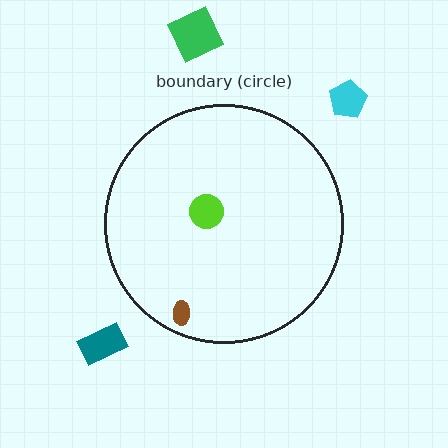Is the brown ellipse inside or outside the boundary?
Inside.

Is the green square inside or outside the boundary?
Outside.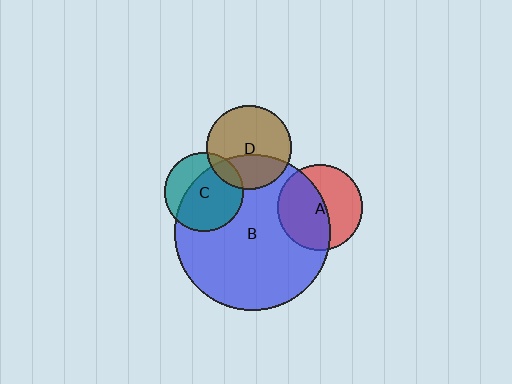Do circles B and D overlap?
Yes.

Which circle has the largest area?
Circle B (blue).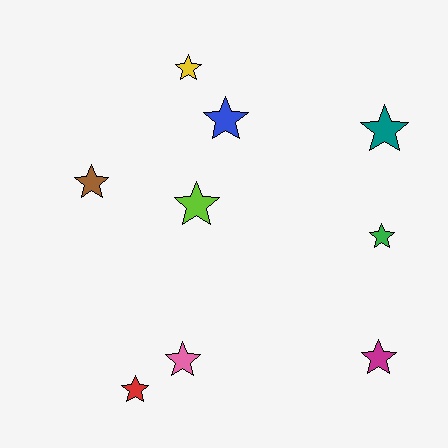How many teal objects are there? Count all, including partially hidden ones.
There is 1 teal object.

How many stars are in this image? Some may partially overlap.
There are 9 stars.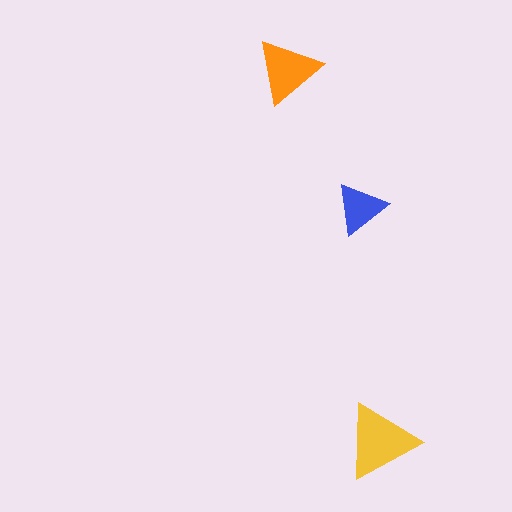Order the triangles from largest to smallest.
the yellow one, the orange one, the blue one.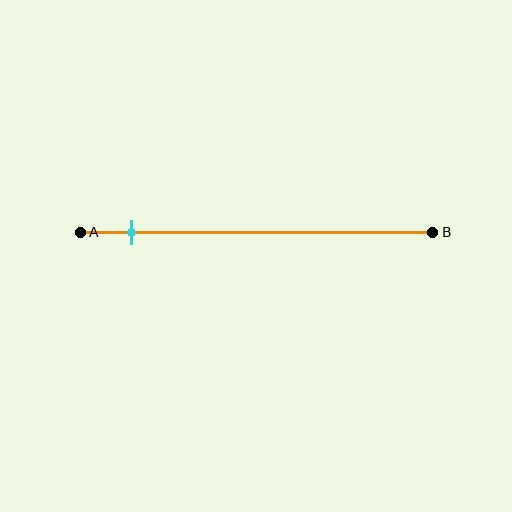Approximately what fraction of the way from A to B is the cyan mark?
The cyan mark is approximately 15% of the way from A to B.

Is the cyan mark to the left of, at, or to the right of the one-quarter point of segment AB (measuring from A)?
The cyan mark is to the left of the one-quarter point of segment AB.